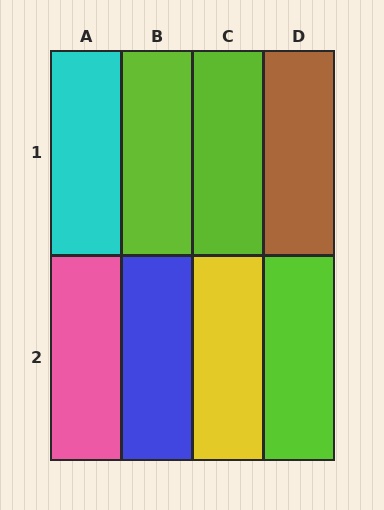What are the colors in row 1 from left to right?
Cyan, lime, lime, brown.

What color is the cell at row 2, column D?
Lime.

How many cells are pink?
1 cell is pink.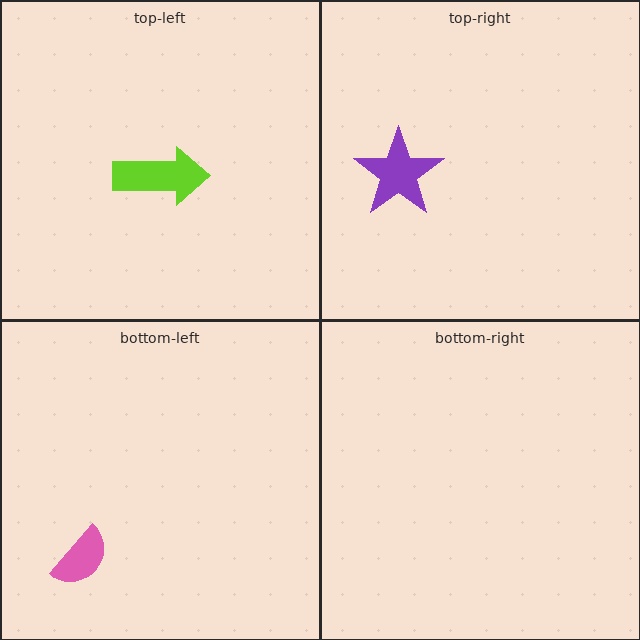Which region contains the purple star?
The top-right region.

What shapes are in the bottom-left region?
The pink semicircle.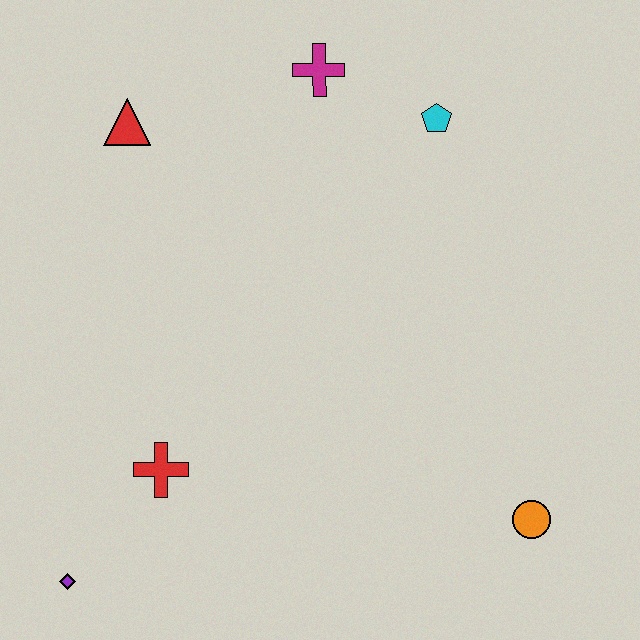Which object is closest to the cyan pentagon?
The magenta cross is closest to the cyan pentagon.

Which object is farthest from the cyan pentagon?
The purple diamond is farthest from the cyan pentagon.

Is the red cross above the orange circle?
Yes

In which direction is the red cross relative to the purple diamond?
The red cross is above the purple diamond.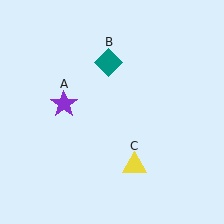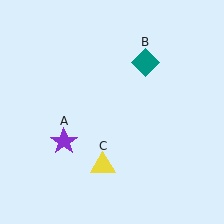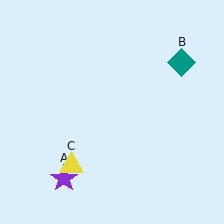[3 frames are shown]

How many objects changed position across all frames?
3 objects changed position: purple star (object A), teal diamond (object B), yellow triangle (object C).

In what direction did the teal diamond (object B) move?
The teal diamond (object B) moved right.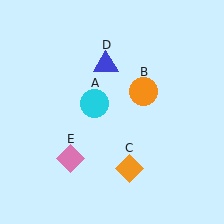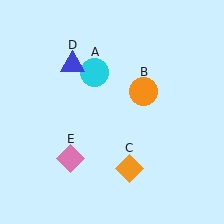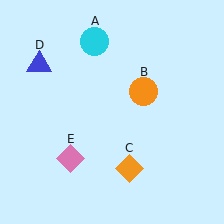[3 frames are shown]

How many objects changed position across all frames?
2 objects changed position: cyan circle (object A), blue triangle (object D).